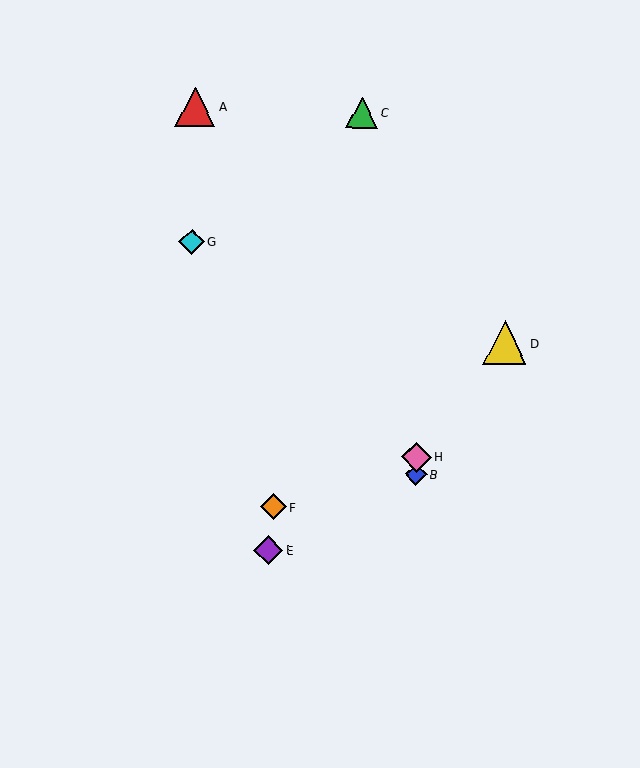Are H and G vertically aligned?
No, H is at x≈416 and G is at x≈192.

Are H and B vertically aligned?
Yes, both are at x≈416.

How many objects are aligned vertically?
2 objects (B, H) are aligned vertically.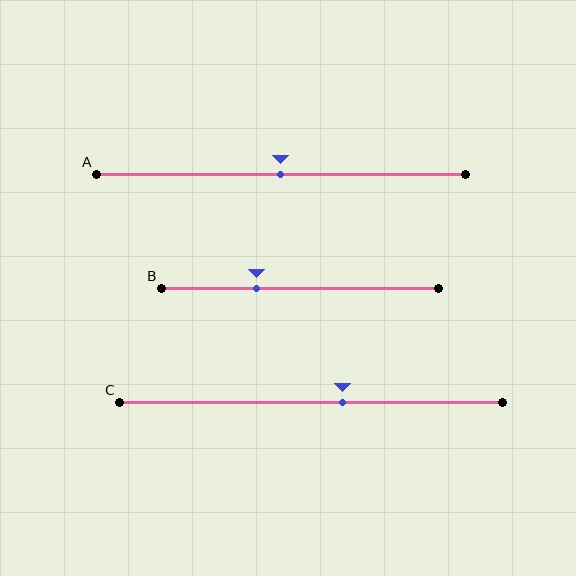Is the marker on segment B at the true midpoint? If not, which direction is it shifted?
No, the marker on segment B is shifted to the left by about 16% of the segment length.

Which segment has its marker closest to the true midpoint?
Segment A has its marker closest to the true midpoint.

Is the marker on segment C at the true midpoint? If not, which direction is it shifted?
No, the marker on segment C is shifted to the right by about 8% of the segment length.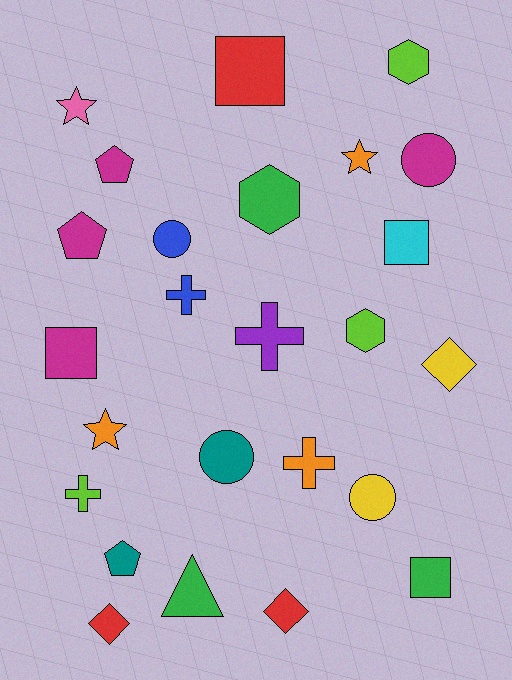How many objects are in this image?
There are 25 objects.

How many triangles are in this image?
There is 1 triangle.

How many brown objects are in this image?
There are no brown objects.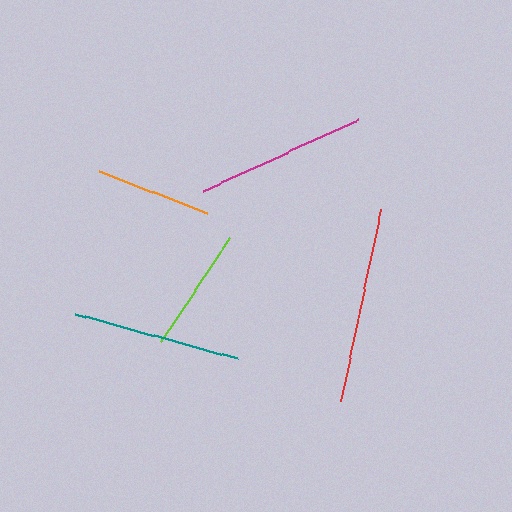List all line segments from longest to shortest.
From longest to shortest: red, magenta, teal, lime, orange.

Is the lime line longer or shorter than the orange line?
The lime line is longer than the orange line.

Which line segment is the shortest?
The orange line is the shortest at approximately 116 pixels.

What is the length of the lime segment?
The lime segment is approximately 125 pixels long.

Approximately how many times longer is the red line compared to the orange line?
The red line is approximately 1.7 times the length of the orange line.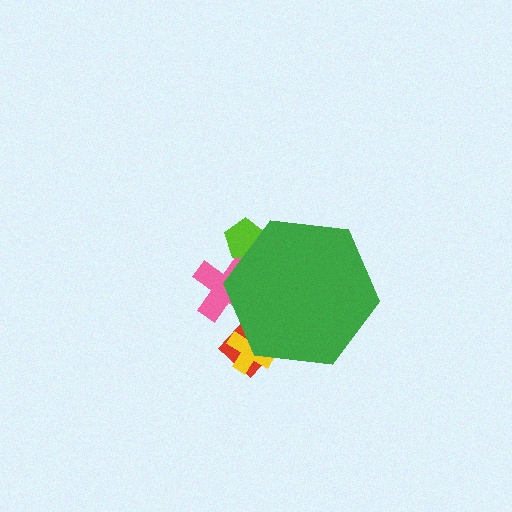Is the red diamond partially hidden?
Yes, the red diamond is partially hidden behind the green hexagon.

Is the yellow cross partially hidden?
Yes, the yellow cross is partially hidden behind the green hexagon.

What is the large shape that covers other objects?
A green hexagon.